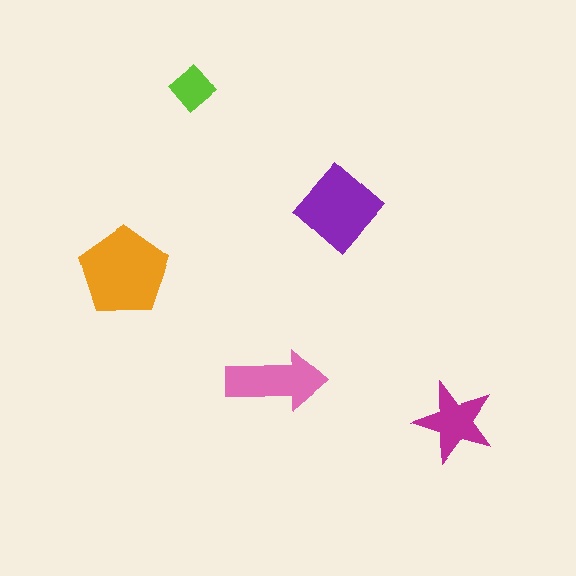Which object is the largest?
The orange pentagon.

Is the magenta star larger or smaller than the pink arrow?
Smaller.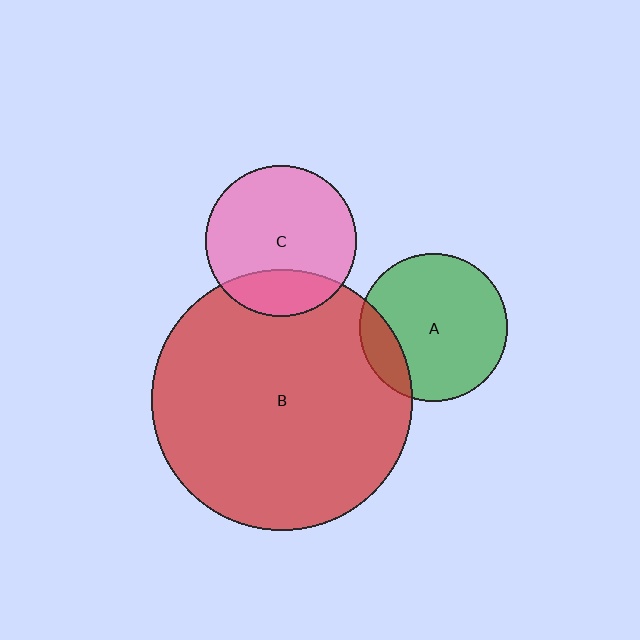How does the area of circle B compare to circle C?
Approximately 3.0 times.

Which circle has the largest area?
Circle B (red).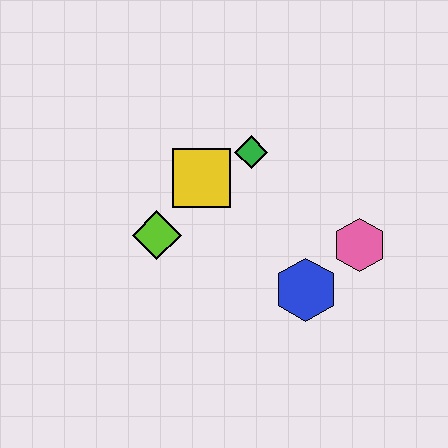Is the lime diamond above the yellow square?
No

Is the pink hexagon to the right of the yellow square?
Yes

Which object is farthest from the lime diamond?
The pink hexagon is farthest from the lime diamond.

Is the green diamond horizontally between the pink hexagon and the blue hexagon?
No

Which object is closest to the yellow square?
The green diamond is closest to the yellow square.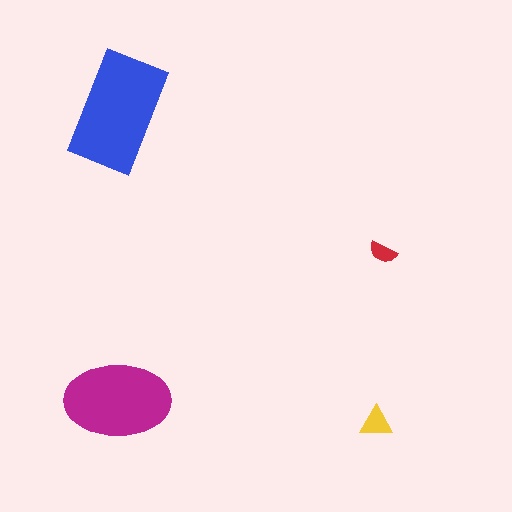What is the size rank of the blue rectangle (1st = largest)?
1st.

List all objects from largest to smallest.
The blue rectangle, the magenta ellipse, the yellow triangle, the red semicircle.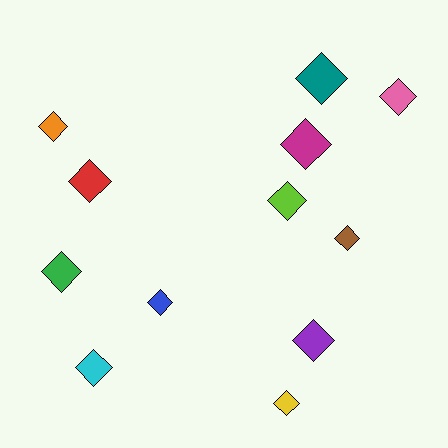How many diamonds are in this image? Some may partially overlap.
There are 12 diamonds.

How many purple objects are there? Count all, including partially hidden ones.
There is 1 purple object.